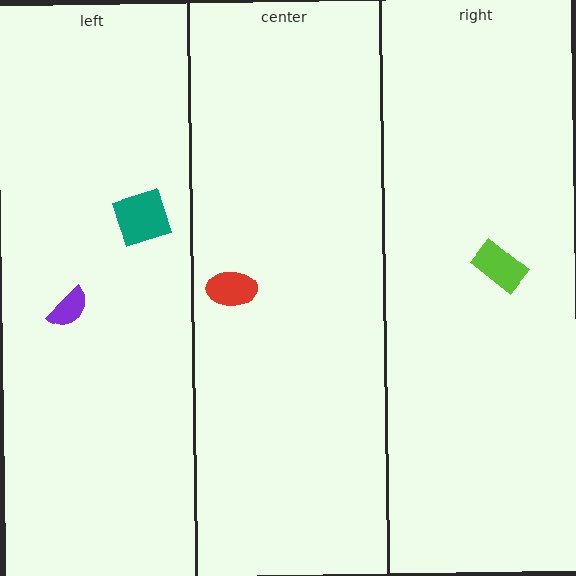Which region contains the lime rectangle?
The right region.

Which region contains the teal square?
The left region.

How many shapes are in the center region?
1.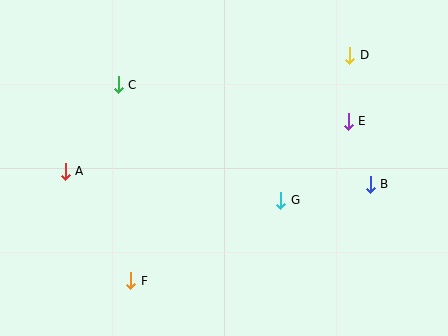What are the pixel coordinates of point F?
Point F is at (131, 281).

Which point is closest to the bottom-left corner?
Point F is closest to the bottom-left corner.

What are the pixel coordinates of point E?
Point E is at (348, 121).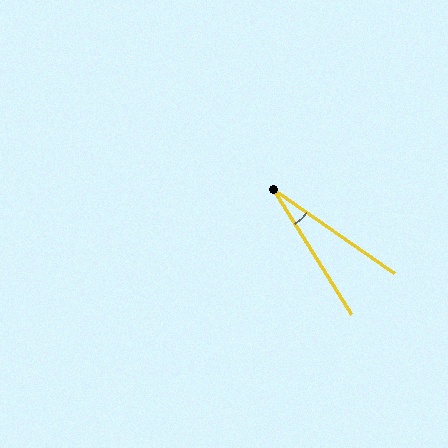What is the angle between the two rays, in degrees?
Approximately 23 degrees.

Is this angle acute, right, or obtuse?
It is acute.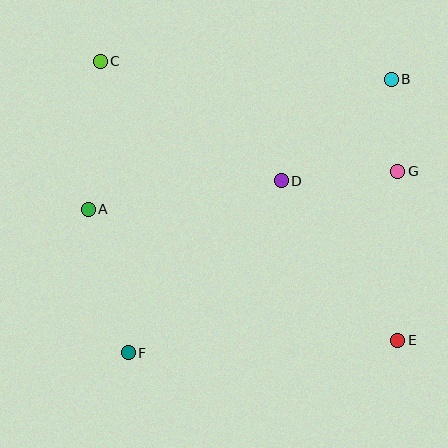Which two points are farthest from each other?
Points C and E are farthest from each other.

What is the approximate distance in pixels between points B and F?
The distance between B and F is approximately 380 pixels.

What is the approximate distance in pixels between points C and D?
The distance between C and D is approximately 217 pixels.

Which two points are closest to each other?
Points B and G are closest to each other.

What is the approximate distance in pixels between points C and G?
The distance between C and G is approximately 318 pixels.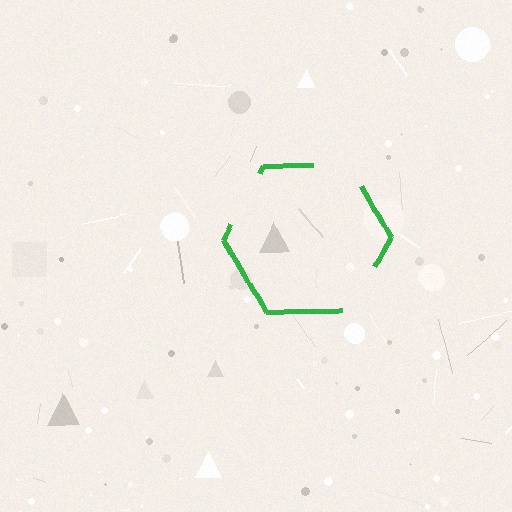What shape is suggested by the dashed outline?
The dashed outline suggests a hexagon.